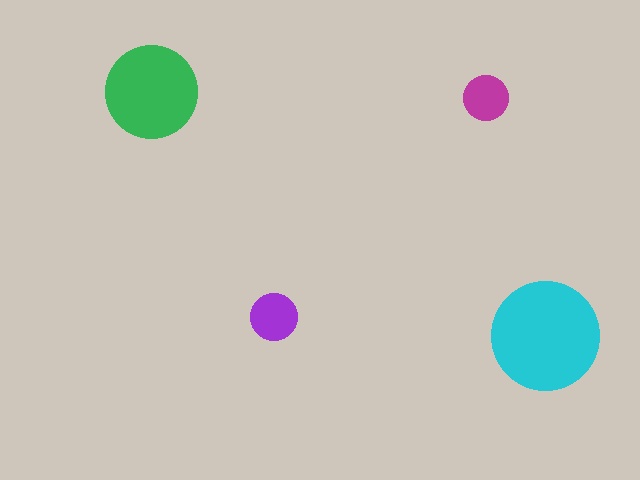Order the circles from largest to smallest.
the cyan one, the green one, the purple one, the magenta one.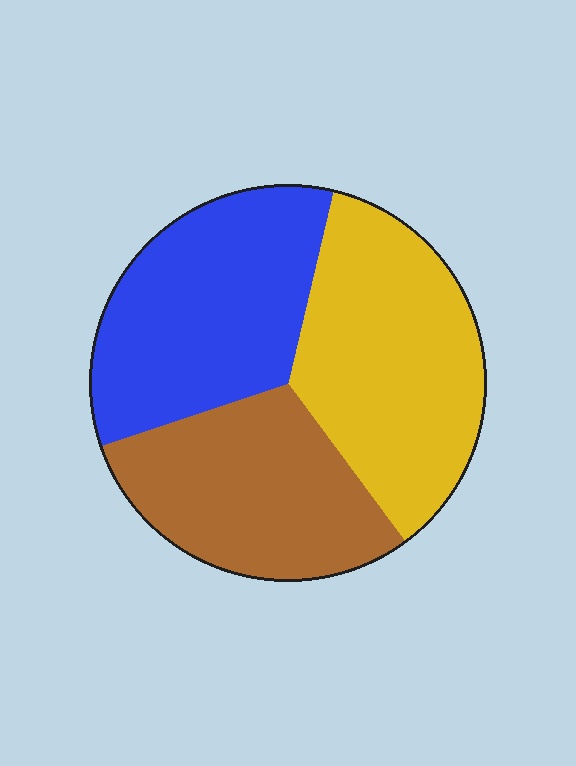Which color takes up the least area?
Brown, at roughly 30%.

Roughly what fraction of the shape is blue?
Blue takes up about one third (1/3) of the shape.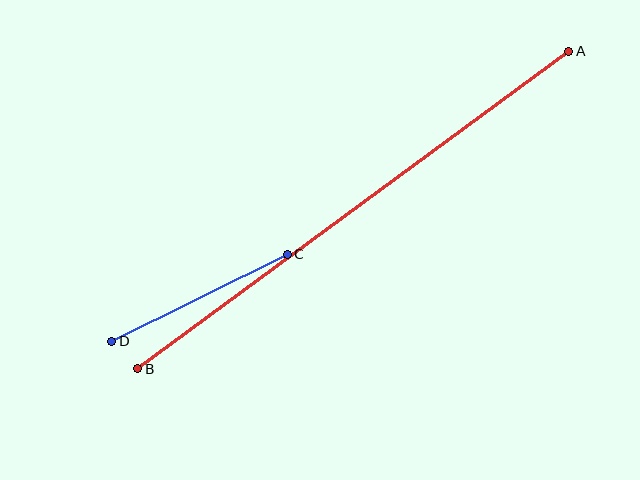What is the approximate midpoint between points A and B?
The midpoint is at approximately (353, 210) pixels.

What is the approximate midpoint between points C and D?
The midpoint is at approximately (200, 298) pixels.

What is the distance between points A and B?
The distance is approximately 535 pixels.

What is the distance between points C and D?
The distance is approximately 196 pixels.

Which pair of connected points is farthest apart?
Points A and B are farthest apart.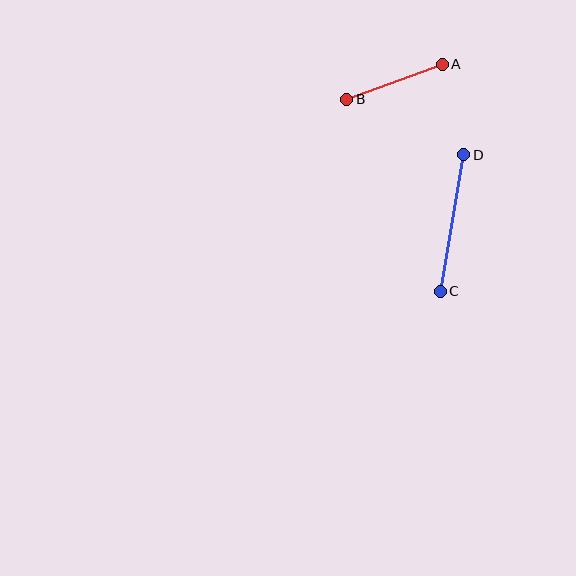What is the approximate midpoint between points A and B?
The midpoint is at approximately (395, 82) pixels.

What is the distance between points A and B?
The distance is approximately 101 pixels.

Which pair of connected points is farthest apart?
Points C and D are farthest apart.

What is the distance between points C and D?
The distance is approximately 139 pixels.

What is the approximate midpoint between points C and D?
The midpoint is at approximately (452, 223) pixels.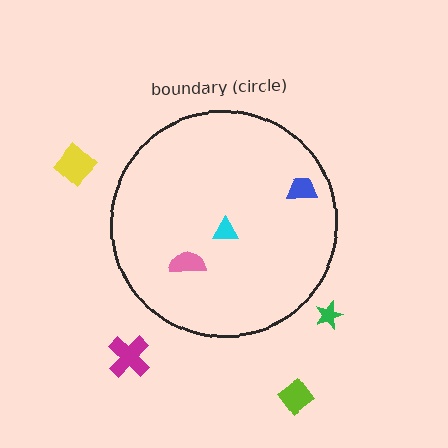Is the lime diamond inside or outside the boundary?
Outside.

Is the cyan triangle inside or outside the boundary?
Inside.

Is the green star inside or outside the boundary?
Outside.